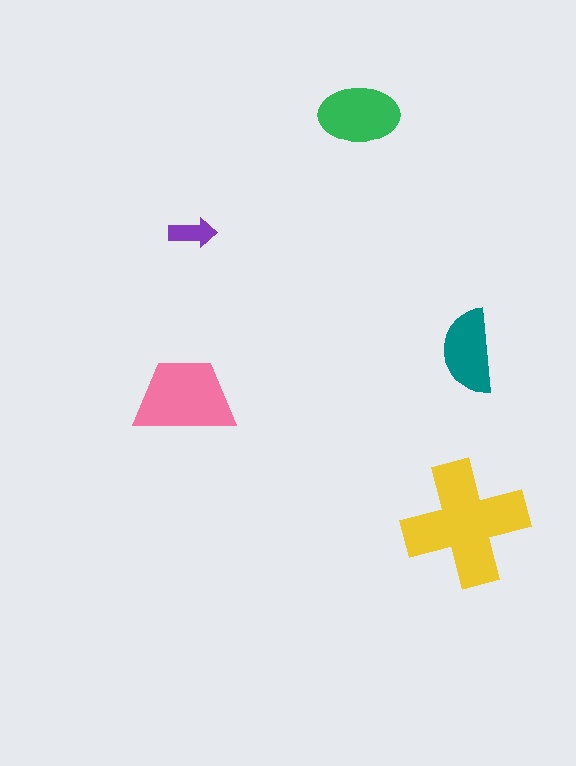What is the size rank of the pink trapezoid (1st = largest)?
2nd.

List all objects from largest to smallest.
The yellow cross, the pink trapezoid, the green ellipse, the teal semicircle, the purple arrow.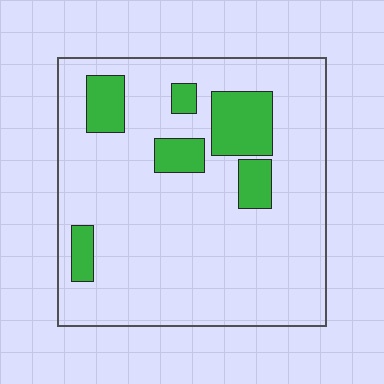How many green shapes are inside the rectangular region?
6.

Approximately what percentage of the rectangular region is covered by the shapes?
Approximately 15%.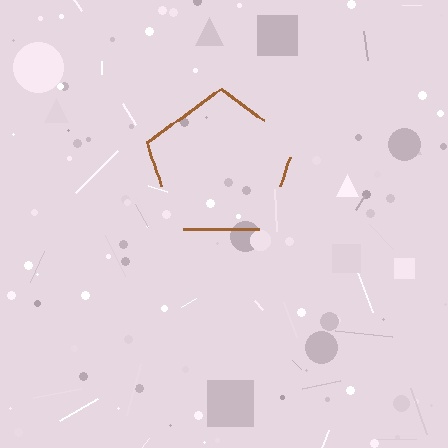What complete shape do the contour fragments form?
The contour fragments form a pentagon.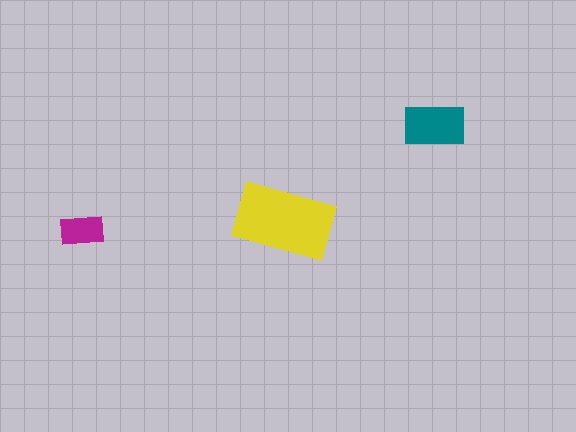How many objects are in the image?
There are 3 objects in the image.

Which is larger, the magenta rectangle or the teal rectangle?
The teal one.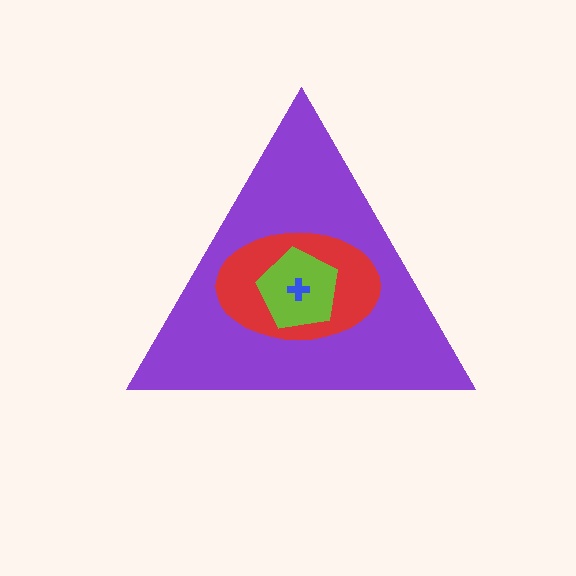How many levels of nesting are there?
4.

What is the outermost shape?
The purple triangle.